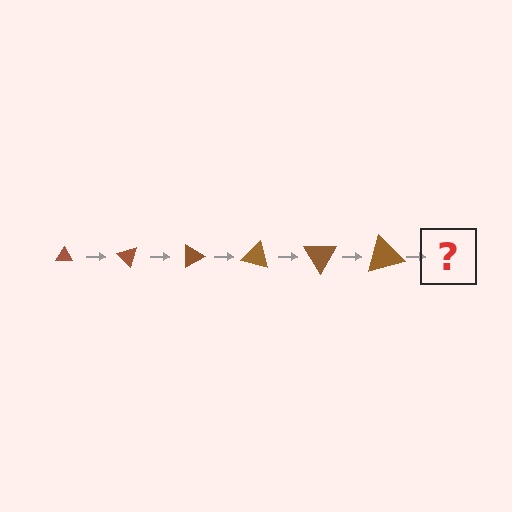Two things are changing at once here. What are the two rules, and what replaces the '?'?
The two rules are that the triangle grows larger each step and it rotates 45 degrees each step. The '?' should be a triangle, larger than the previous one and rotated 270 degrees from the start.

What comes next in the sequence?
The next element should be a triangle, larger than the previous one and rotated 270 degrees from the start.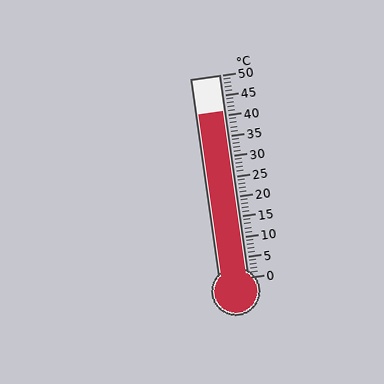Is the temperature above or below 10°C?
The temperature is above 10°C.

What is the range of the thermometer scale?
The thermometer scale ranges from 0°C to 50°C.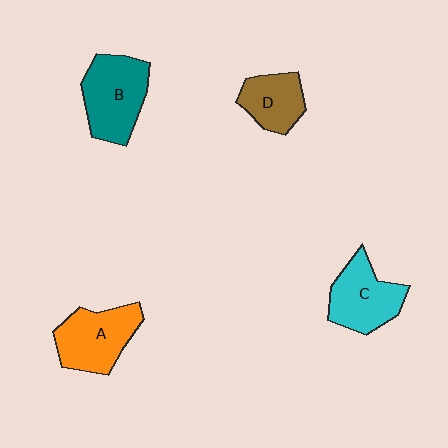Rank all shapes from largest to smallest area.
From largest to smallest: B (teal), A (orange), C (cyan), D (brown).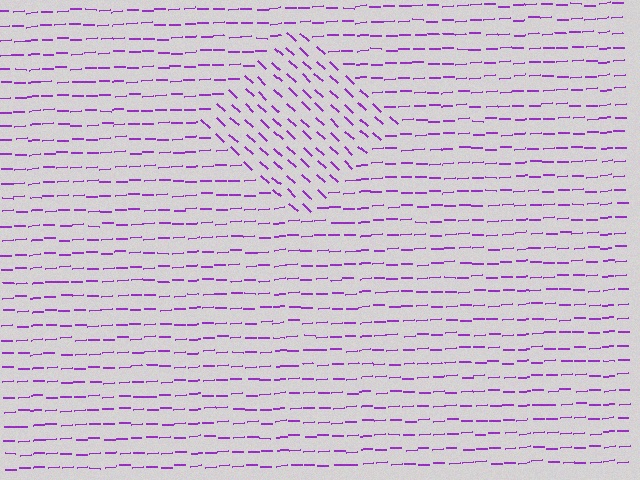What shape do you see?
I see a diamond.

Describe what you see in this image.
The image is filled with small purple line segments. A diamond region in the image has lines oriented differently from the surrounding lines, creating a visible texture boundary.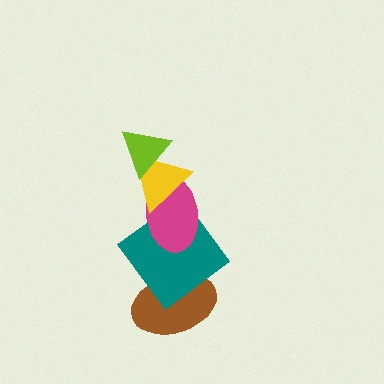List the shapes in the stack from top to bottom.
From top to bottom: the lime triangle, the yellow triangle, the magenta ellipse, the teal diamond, the brown ellipse.